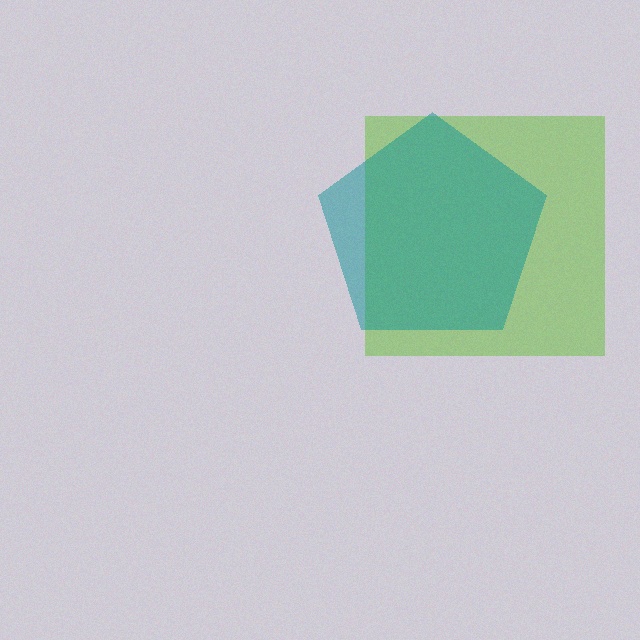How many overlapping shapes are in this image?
There are 2 overlapping shapes in the image.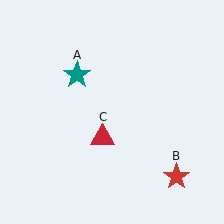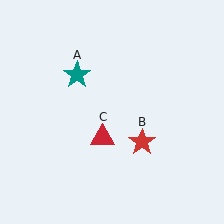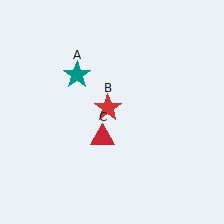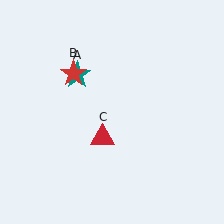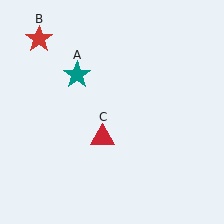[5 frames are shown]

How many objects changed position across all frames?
1 object changed position: red star (object B).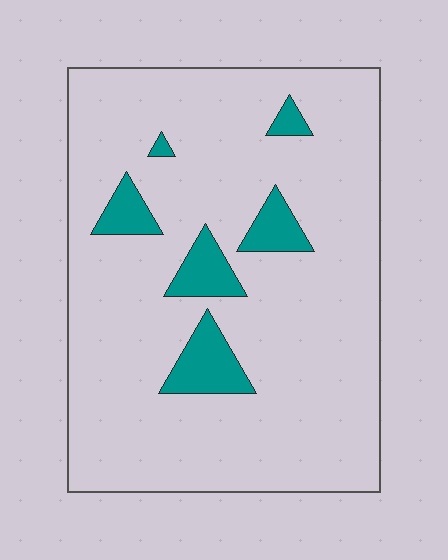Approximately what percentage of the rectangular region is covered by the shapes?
Approximately 10%.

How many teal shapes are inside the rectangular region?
6.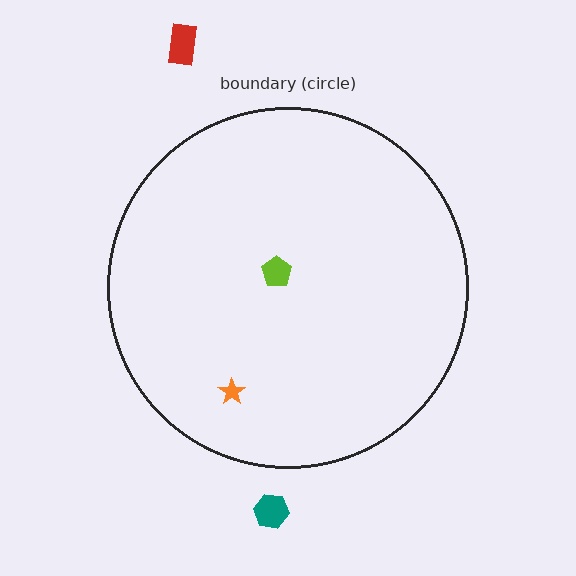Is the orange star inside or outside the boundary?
Inside.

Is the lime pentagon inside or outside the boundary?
Inside.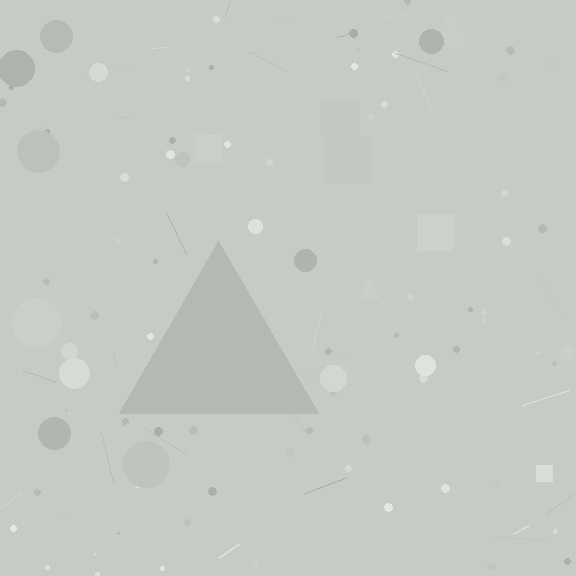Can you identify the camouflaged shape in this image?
The camouflaged shape is a triangle.